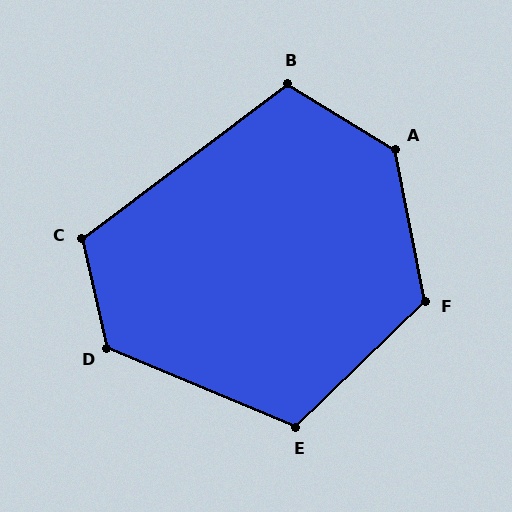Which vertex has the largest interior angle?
A, at approximately 133 degrees.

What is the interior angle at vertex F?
Approximately 123 degrees (obtuse).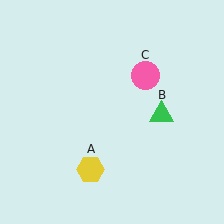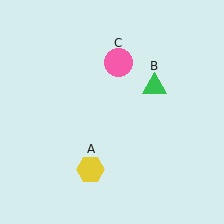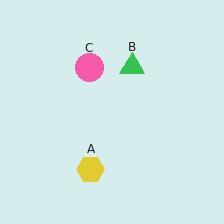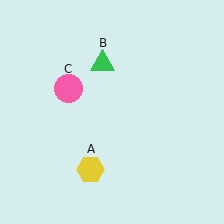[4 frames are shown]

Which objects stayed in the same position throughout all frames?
Yellow hexagon (object A) remained stationary.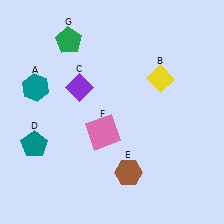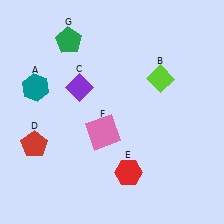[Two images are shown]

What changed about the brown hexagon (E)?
In Image 1, E is brown. In Image 2, it changed to red.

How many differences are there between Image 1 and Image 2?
There are 3 differences between the two images.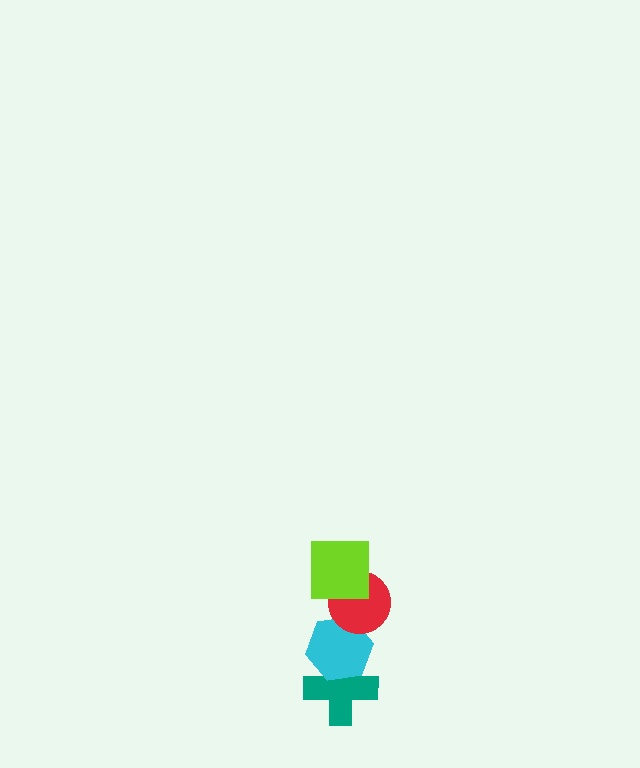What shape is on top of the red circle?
The lime square is on top of the red circle.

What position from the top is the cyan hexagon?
The cyan hexagon is 3rd from the top.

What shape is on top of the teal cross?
The cyan hexagon is on top of the teal cross.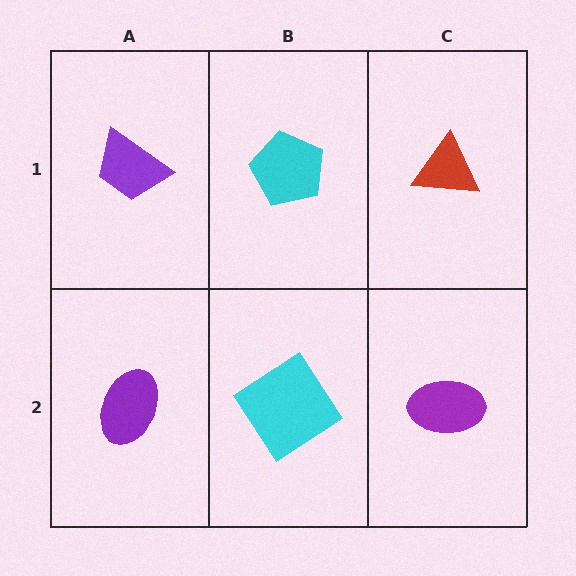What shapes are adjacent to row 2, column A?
A purple trapezoid (row 1, column A), a cyan diamond (row 2, column B).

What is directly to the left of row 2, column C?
A cyan diamond.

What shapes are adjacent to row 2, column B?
A cyan pentagon (row 1, column B), a purple ellipse (row 2, column A), a purple ellipse (row 2, column C).